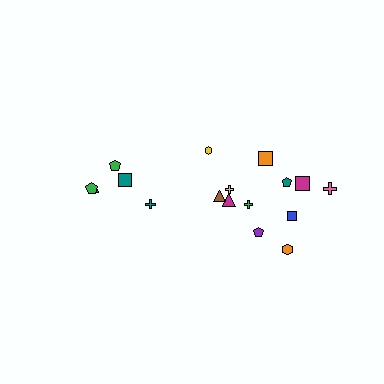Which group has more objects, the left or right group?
The right group.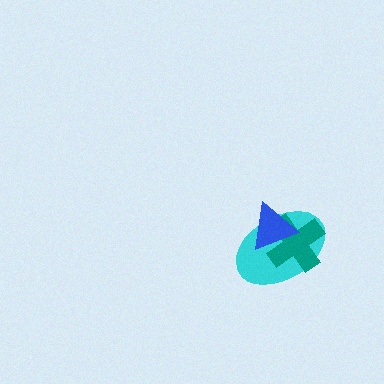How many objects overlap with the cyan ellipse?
2 objects overlap with the cyan ellipse.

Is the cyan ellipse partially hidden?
Yes, it is partially covered by another shape.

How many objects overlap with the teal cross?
2 objects overlap with the teal cross.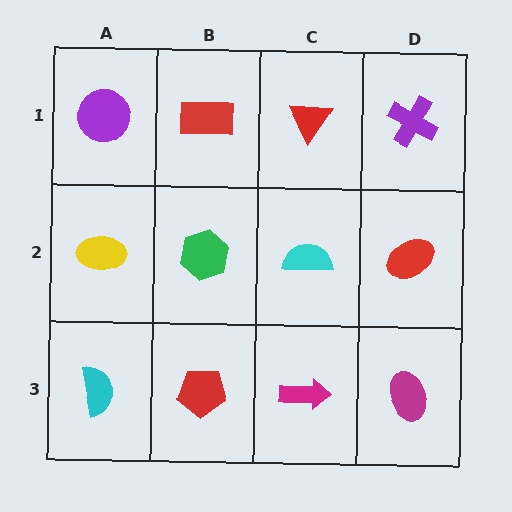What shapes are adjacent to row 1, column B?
A green hexagon (row 2, column B), a purple circle (row 1, column A), a red triangle (row 1, column C).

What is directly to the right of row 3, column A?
A red pentagon.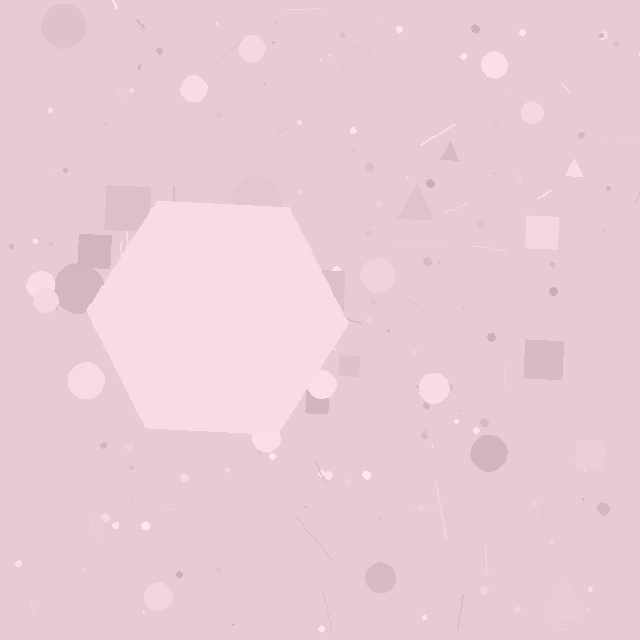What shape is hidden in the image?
A hexagon is hidden in the image.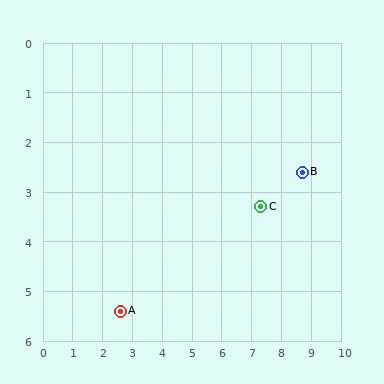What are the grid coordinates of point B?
Point B is at approximately (8.7, 2.6).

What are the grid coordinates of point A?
Point A is at approximately (2.6, 5.4).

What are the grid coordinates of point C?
Point C is at approximately (7.3, 3.3).